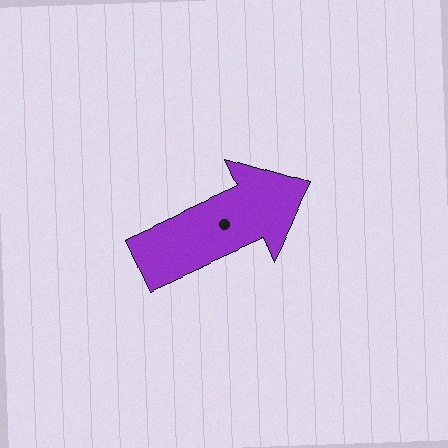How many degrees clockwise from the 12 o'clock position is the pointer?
Approximately 66 degrees.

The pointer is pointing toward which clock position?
Roughly 2 o'clock.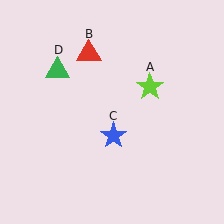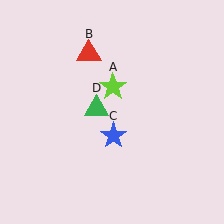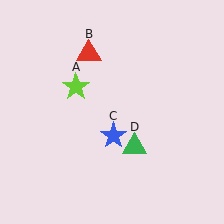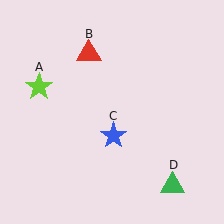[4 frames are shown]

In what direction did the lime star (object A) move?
The lime star (object A) moved left.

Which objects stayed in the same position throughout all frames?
Red triangle (object B) and blue star (object C) remained stationary.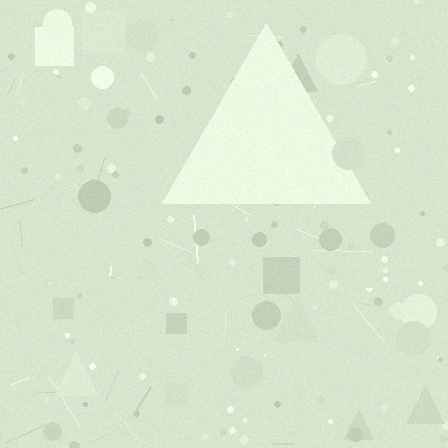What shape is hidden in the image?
A triangle is hidden in the image.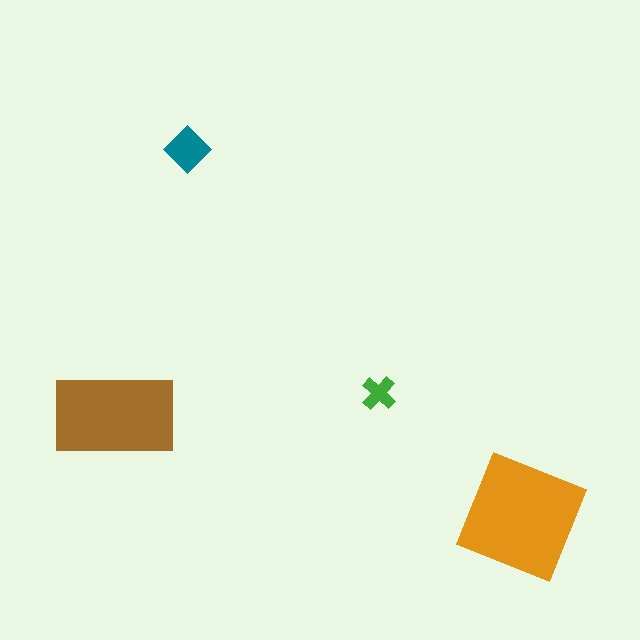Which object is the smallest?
The green cross.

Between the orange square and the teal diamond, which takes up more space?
The orange square.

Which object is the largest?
The orange square.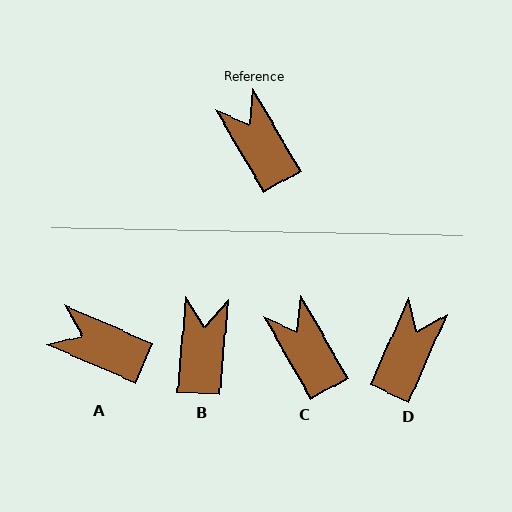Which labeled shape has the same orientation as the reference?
C.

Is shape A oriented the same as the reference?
No, it is off by about 36 degrees.